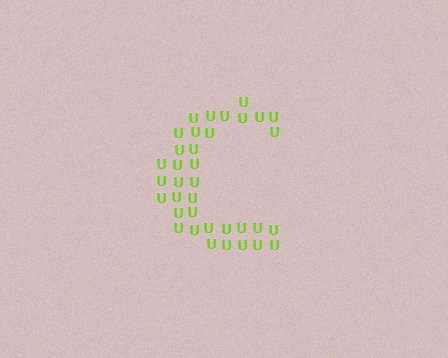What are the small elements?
The small elements are letter U's.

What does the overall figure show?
The overall figure shows the letter C.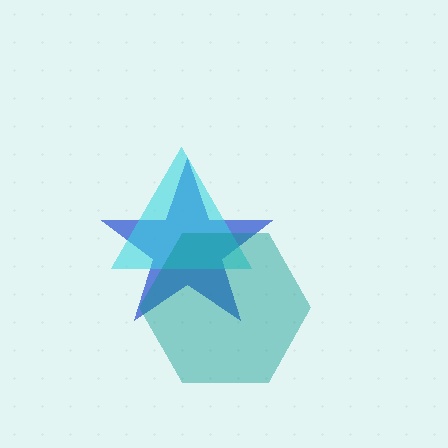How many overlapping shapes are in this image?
There are 3 overlapping shapes in the image.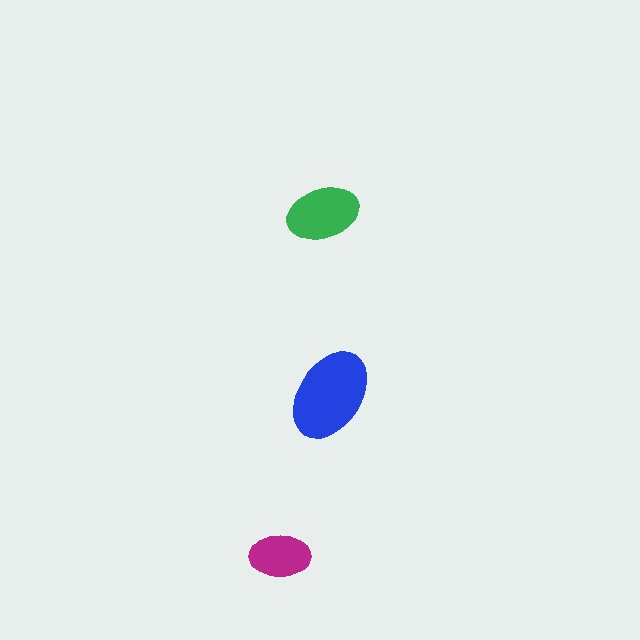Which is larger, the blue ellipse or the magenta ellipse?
The blue one.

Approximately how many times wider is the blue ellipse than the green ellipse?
About 1.5 times wider.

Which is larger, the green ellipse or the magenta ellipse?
The green one.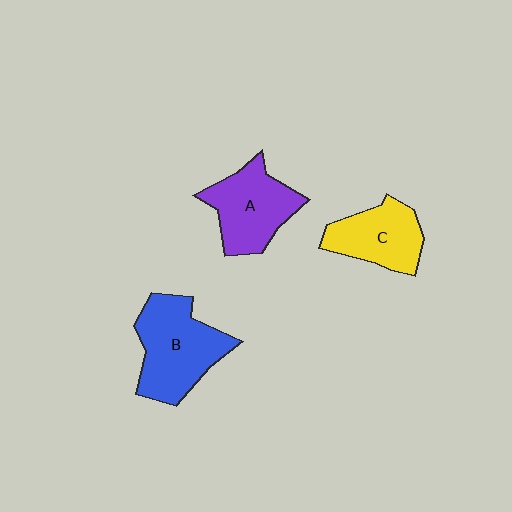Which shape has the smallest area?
Shape C (yellow).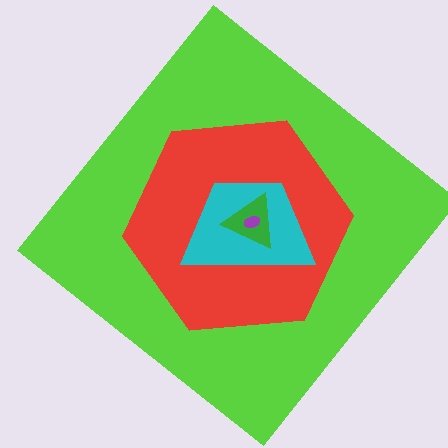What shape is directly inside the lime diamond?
The red hexagon.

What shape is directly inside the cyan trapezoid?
The green triangle.